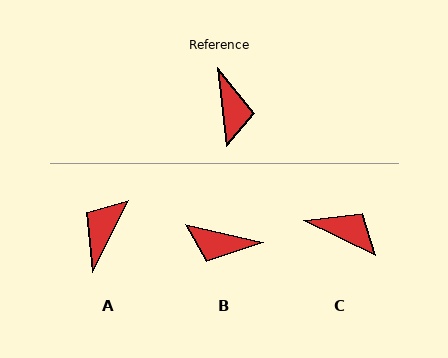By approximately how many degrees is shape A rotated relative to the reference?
Approximately 146 degrees counter-clockwise.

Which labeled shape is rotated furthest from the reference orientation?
A, about 146 degrees away.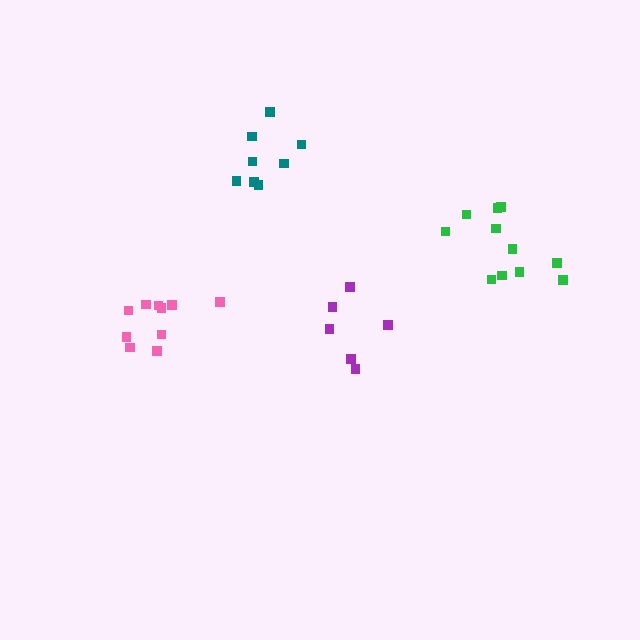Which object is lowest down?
The pink cluster is bottommost.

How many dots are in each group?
Group 1: 8 dots, Group 2: 11 dots, Group 3: 6 dots, Group 4: 10 dots (35 total).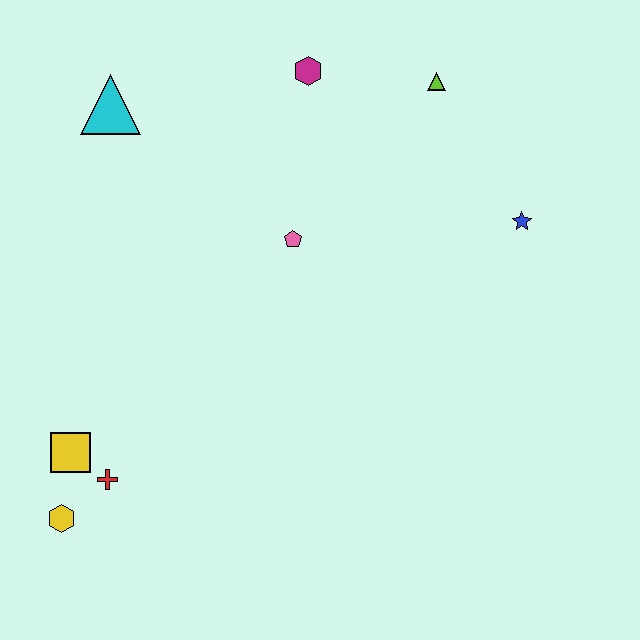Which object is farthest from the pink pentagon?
The yellow hexagon is farthest from the pink pentagon.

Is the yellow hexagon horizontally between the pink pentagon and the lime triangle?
No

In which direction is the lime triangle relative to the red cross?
The lime triangle is above the red cross.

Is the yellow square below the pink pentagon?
Yes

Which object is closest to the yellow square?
The red cross is closest to the yellow square.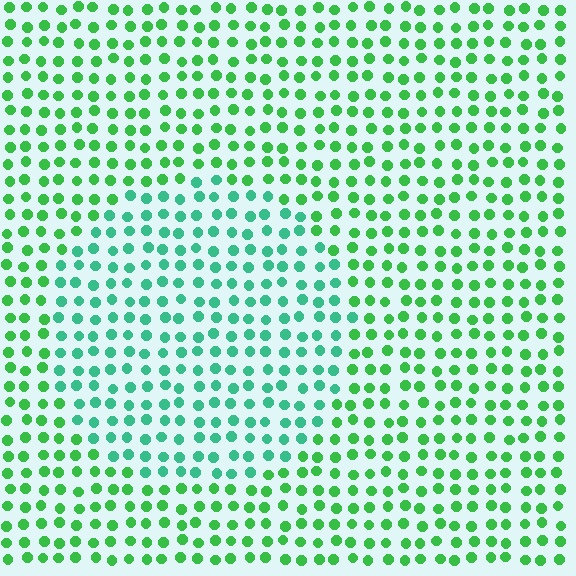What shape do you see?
I see a circle.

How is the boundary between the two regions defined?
The boundary is defined purely by a slight shift in hue (about 31 degrees). Spacing, size, and orientation are identical on both sides.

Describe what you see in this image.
The image is filled with small green elements in a uniform arrangement. A circle-shaped region is visible where the elements are tinted to a slightly different hue, forming a subtle color boundary.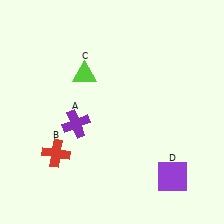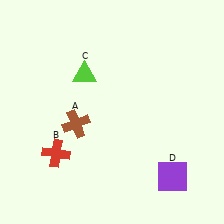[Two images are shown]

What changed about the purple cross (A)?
In Image 1, A is purple. In Image 2, it changed to brown.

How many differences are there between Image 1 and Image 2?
There is 1 difference between the two images.